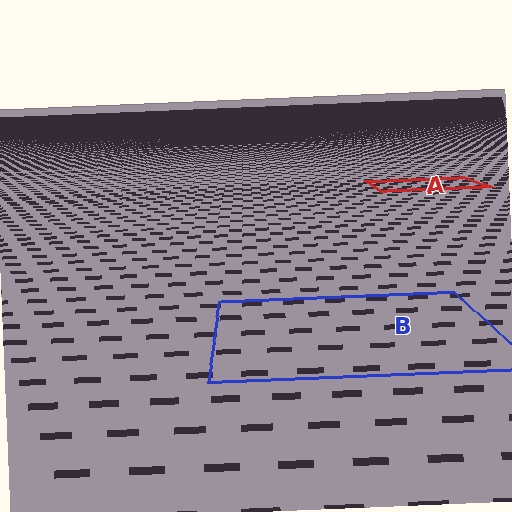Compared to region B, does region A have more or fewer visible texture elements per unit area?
Region A has more texture elements per unit area — they are packed more densely because it is farther away.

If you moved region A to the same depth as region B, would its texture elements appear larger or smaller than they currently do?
They would appear larger. At a closer depth, the same texture elements are projected at a bigger on-screen size.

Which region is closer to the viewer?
Region B is closer. The texture elements there are larger and more spread out.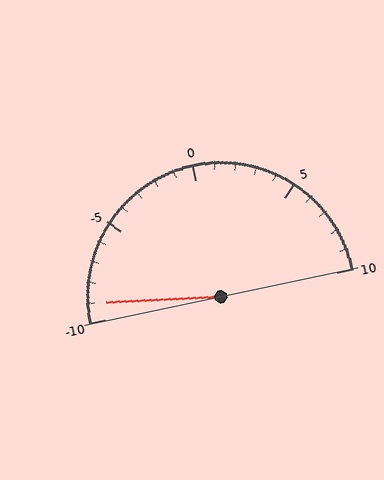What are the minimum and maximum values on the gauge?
The gauge ranges from -10 to 10.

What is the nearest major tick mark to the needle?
The nearest major tick mark is -10.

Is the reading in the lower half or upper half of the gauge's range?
The reading is in the lower half of the range (-10 to 10).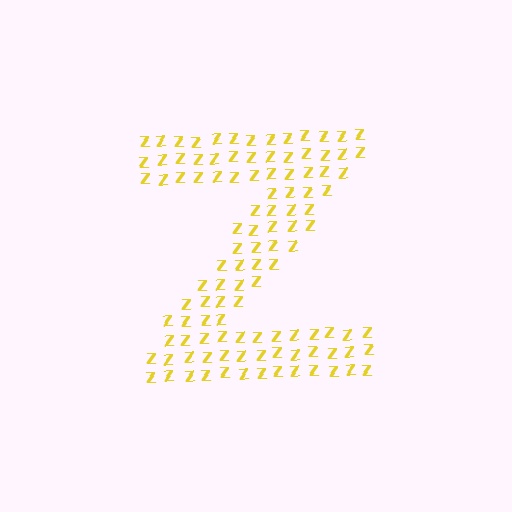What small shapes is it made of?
It is made of small letter Z's.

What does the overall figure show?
The overall figure shows the letter Z.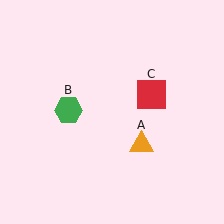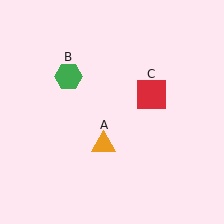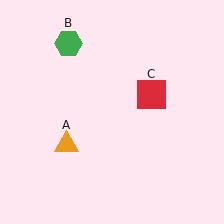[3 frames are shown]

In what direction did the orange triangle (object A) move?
The orange triangle (object A) moved left.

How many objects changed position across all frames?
2 objects changed position: orange triangle (object A), green hexagon (object B).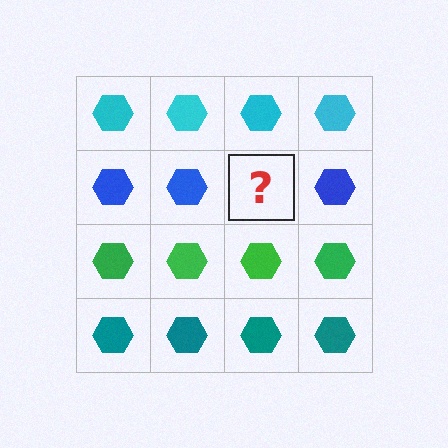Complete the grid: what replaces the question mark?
The question mark should be replaced with a blue hexagon.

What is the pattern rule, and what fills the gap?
The rule is that each row has a consistent color. The gap should be filled with a blue hexagon.